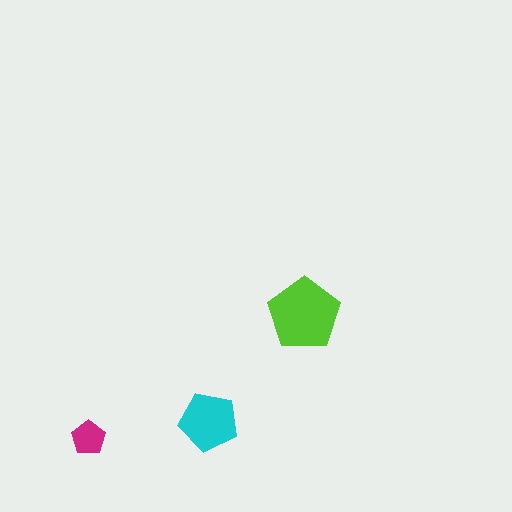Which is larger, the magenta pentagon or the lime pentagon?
The lime one.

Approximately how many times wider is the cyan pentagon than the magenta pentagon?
About 1.5 times wider.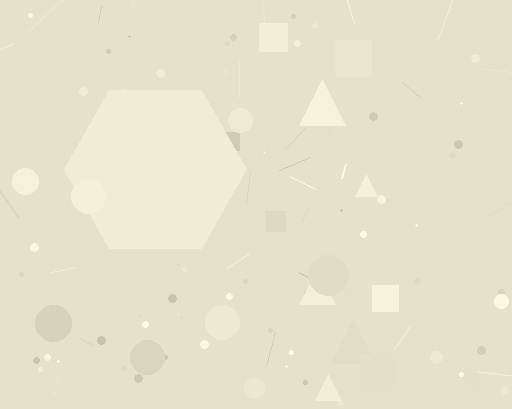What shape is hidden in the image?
A hexagon is hidden in the image.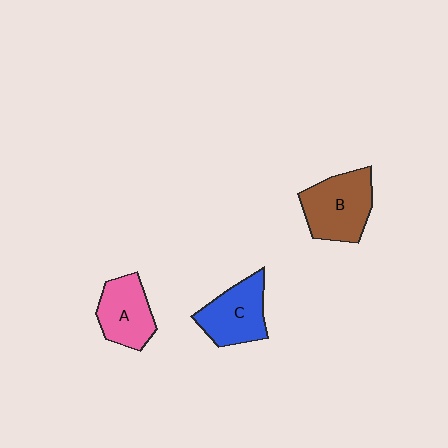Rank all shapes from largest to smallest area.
From largest to smallest: B (brown), C (blue), A (pink).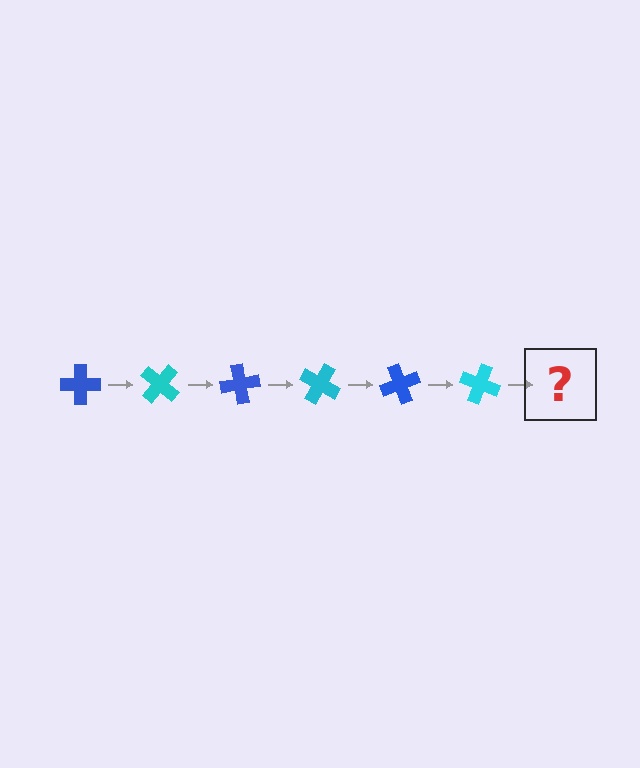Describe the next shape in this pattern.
It should be a blue cross, rotated 240 degrees from the start.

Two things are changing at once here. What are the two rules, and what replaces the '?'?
The two rules are that it rotates 40 degrees each step and the color cycles through blue and cyan. The '?' should be a blue cross, rotated 240 degrees from the start.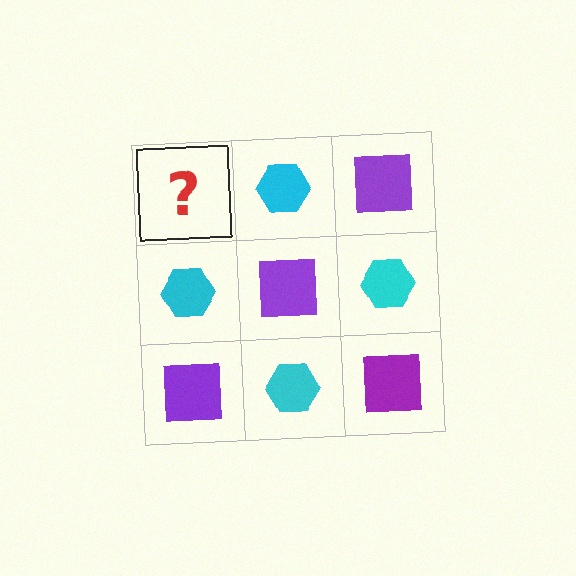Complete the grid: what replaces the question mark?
The question mark should be replaced with a purple square.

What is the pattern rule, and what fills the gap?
The rule is that it alternates purple square and cyan hexagon in a checkerboard pattern. The gap should be filled with a purple square.